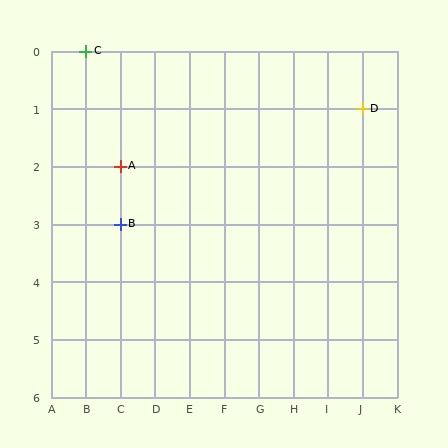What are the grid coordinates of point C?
Point C is at grid coordinates (B, 0).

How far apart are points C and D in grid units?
Points C and D are 8 columns and 1 row apart (about 8.1 grid units diagonally).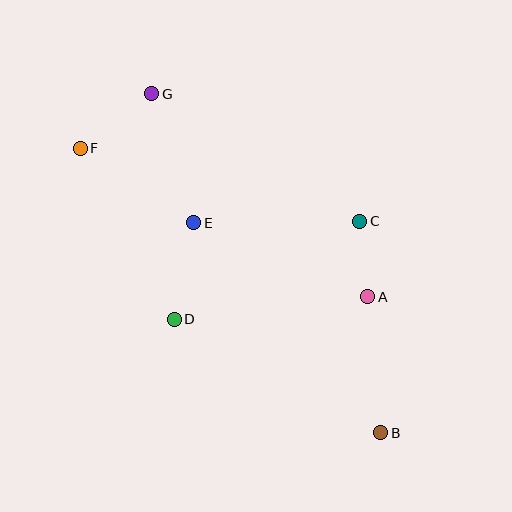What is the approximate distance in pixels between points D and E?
The distance between D and E is approximately 99 pixels.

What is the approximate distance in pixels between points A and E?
The distance between A and E is approximately 189 pixels.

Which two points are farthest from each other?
Points B and F are farthest from each other.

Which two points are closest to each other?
Points A and C are closest to each other.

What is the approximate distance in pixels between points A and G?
The distance between A and G is approximately 296 pixels.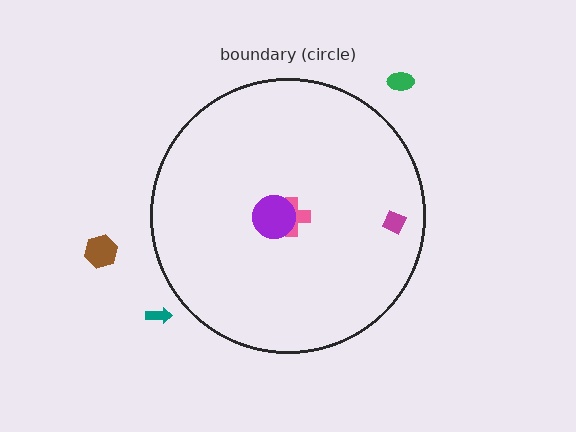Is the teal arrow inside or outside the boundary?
Outside.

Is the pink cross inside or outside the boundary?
Inside.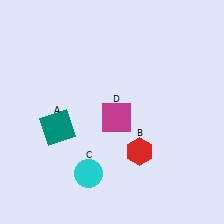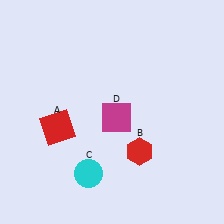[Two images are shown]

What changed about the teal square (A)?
In Image 1, A is teal. In Image 2, it changed to red.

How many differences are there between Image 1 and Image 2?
There is 1 difference between the two images.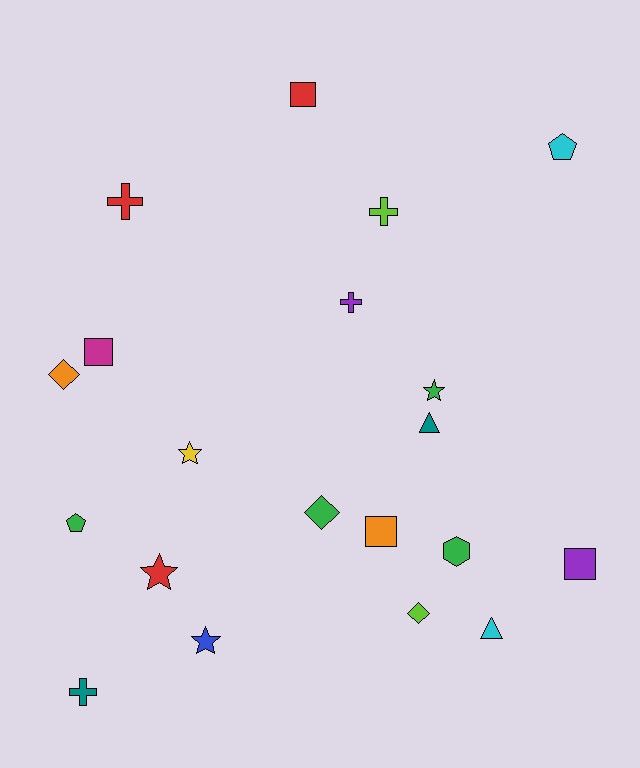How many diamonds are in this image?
There are 3 diamonds.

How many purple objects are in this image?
There are 2 purple objects.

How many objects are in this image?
There are 20 objects.